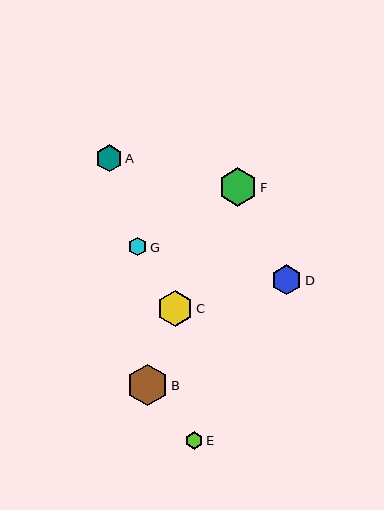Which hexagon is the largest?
Hexagon B is the largest with a size of approximately 42 pixels.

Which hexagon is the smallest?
Hexagon E is the smallest with a size of approximately 17 pixels.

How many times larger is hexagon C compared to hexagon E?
Hexagon C is approximately 2.1 times the size of hexagon E.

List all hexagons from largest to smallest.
From largest to smallest: B, F, C, D, A, G, E.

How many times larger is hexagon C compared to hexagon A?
Hexagon C is approximately 1.3 times the size of hexagon A.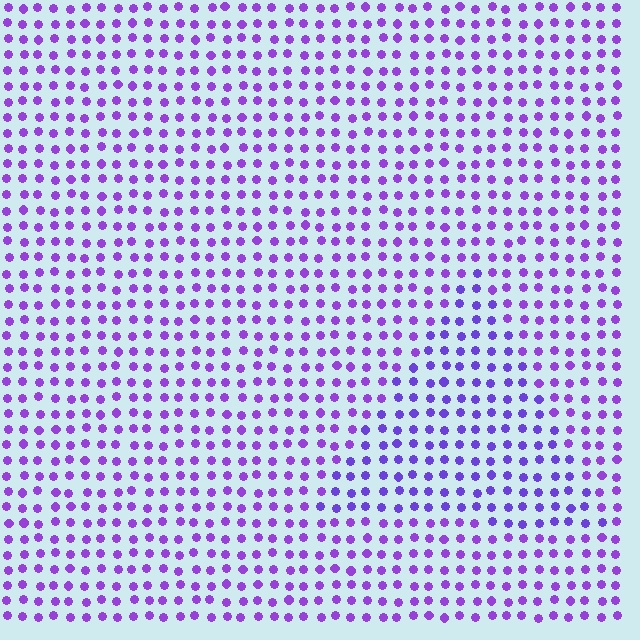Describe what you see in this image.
The image is filled with small purple elements in a uniform arrangement. A triangle-shaped region is visible where the elements are tinted to a slightly different hue, forming a subtle color boundary.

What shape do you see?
I see a triangle.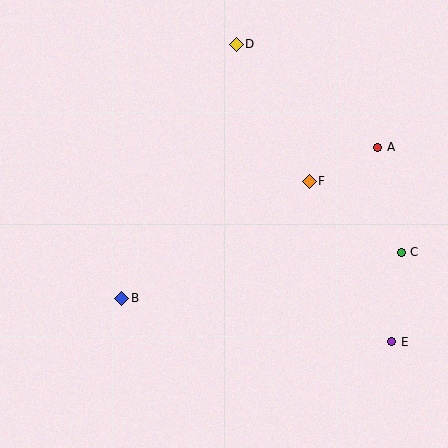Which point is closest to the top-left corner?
Point D is closest to the top-left corner.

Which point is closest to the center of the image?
Point F at (309, 181) is closest to the center.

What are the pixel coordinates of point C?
Point C is at (401, 252).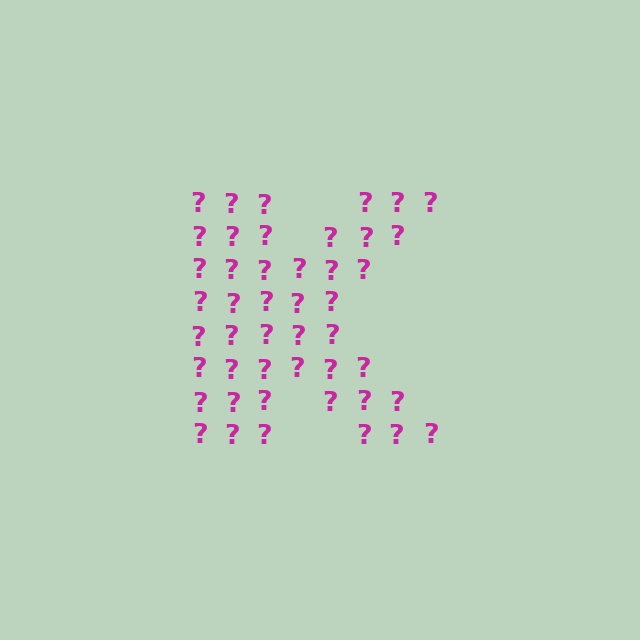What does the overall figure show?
The overall figure shows the letter K.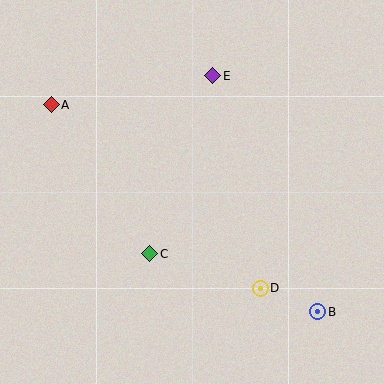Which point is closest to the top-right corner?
Point E is closest to the top-right corner.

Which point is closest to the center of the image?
Point C at (150, 254) is closest to the center.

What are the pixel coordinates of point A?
Point A is at (51, 105).